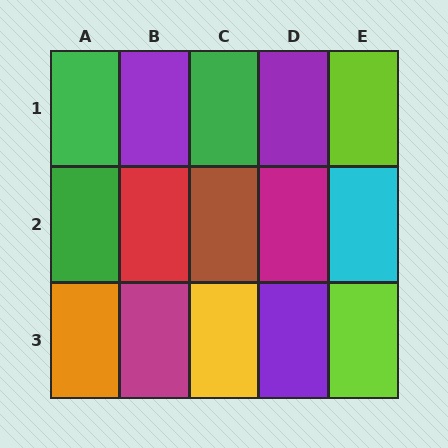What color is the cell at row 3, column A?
Orange.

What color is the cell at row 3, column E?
Lime.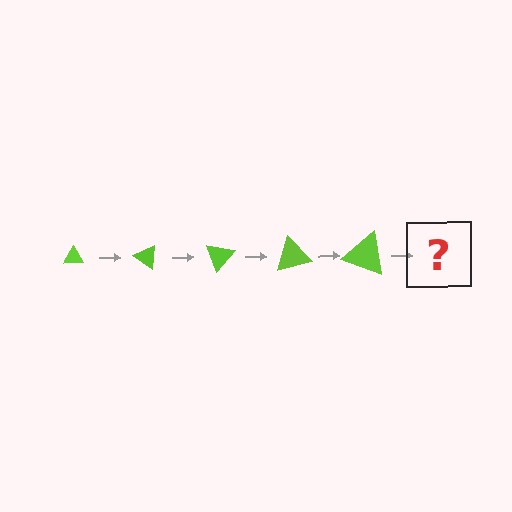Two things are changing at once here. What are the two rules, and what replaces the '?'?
The two rules are that the triangle grows larger each step and it rotates 35 degrees each step. The '?' should be a triangle, larger than the previous one and rotated 175 degrees from the start.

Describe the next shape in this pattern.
It should be a triangle, larger than the previous one and rotated 175 degrees from the start.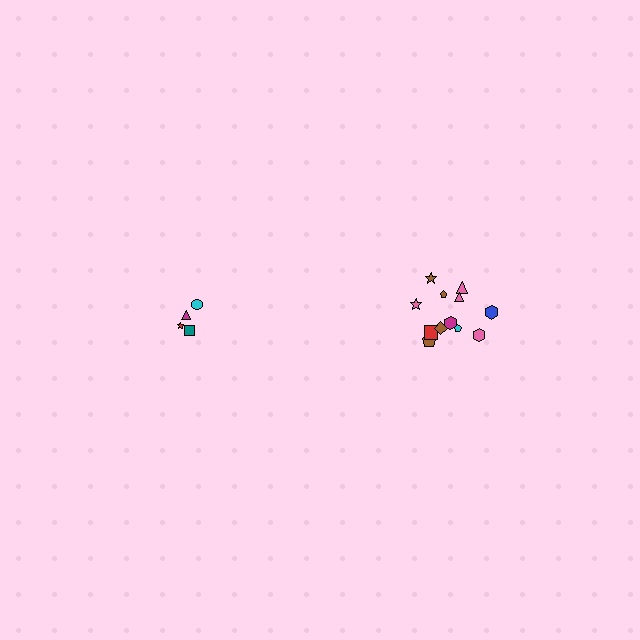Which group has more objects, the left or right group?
The right group.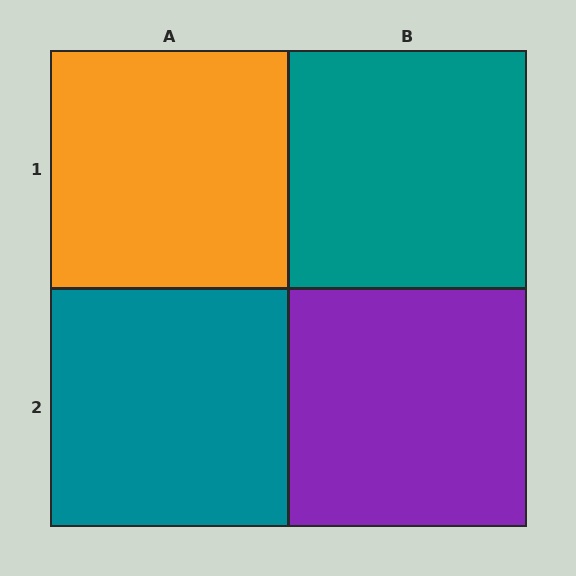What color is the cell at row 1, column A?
Orange.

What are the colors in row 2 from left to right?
Teal, purple.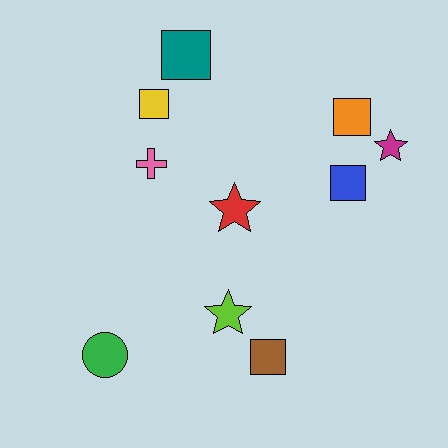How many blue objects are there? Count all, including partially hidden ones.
There is 1 blue object.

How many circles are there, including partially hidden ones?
There is 1 circle.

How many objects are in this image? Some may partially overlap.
There are 10 objects.